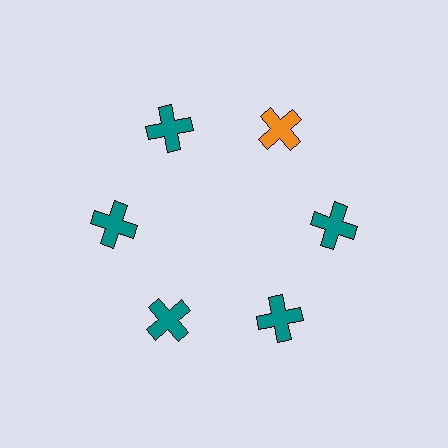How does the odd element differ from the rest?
It has a different color: orange instead of teal.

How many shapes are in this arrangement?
There are 6 shapes arranged in a ring pattern.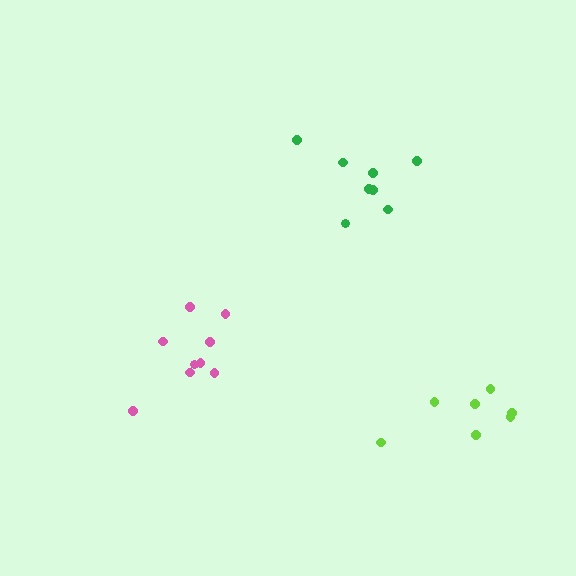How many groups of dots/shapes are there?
There are 3 groups.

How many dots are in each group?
Group 1: 8 dots, Group 2: 7 dots, Group 3: 9 dots (24 total).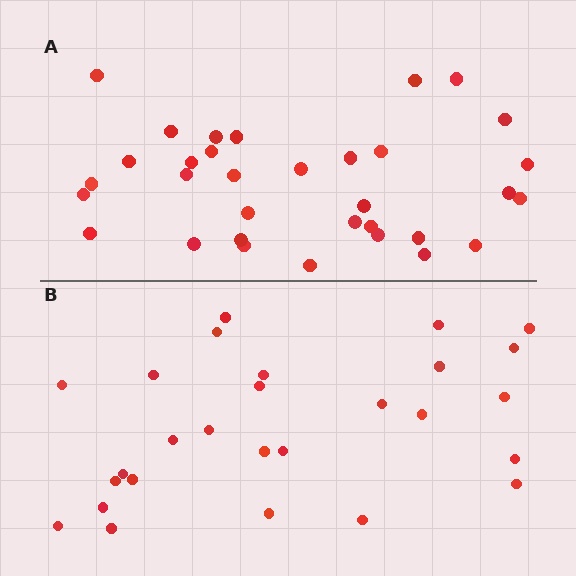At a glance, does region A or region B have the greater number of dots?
Region A (the top region) has more dots.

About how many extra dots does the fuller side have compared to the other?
Region A has about 6 more dots than region B.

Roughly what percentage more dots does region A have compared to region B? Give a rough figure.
About 20% more.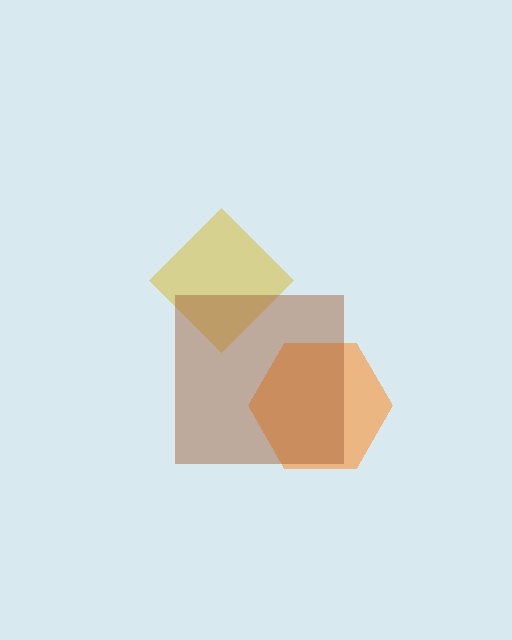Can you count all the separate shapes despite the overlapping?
Yes, there are 3 separate shapes.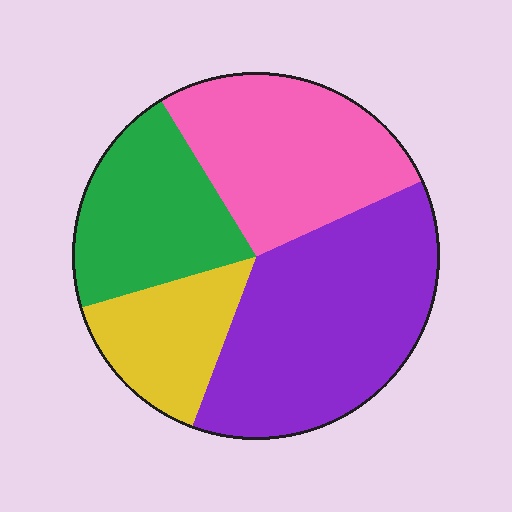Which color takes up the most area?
Purple, at roughly 35%.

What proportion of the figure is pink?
Pink covers around 25% of the figure.